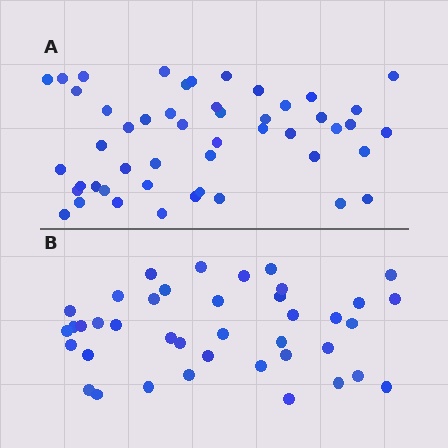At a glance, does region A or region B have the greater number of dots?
Region A (the top region) has more dots.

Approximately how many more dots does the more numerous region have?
Region A has roughly 8 or so more dots than region B.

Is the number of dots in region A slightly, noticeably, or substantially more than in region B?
Region A has only slightly more — the two regions are fairly close. The ratio is roughly 1.2 to 1.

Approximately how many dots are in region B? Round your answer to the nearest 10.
About 40 dots.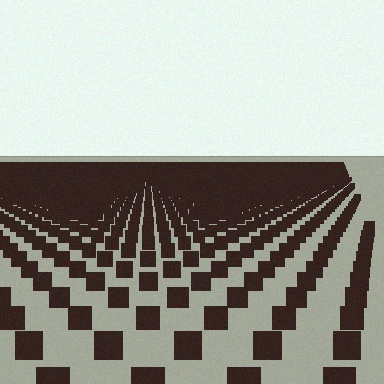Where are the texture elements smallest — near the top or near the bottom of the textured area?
Near the top.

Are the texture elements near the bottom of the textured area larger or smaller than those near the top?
Larger. Near the bottom, elements are closer to the viewer and appear at a bigger on-screen size.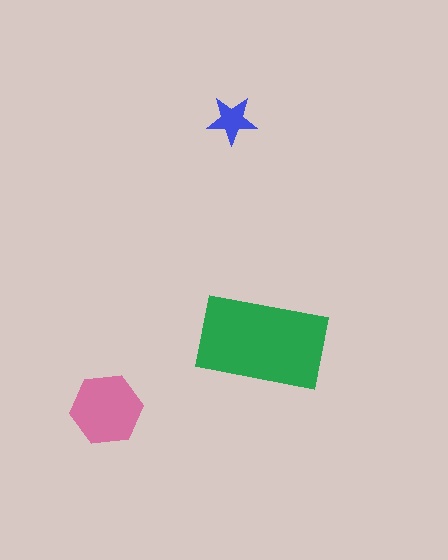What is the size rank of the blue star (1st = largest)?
3rd.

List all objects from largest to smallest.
The green rectangle, the pink hexagon, the blue star.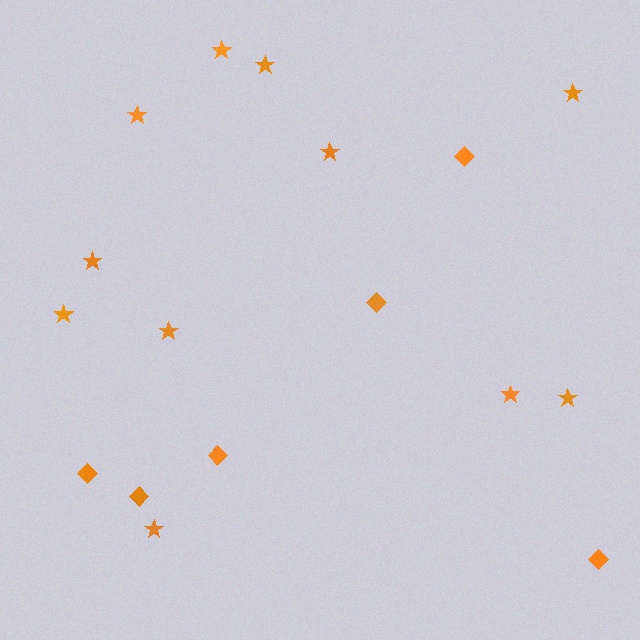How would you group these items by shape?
There are 2 groups: one group of diamonds (6) and one group of stars (11).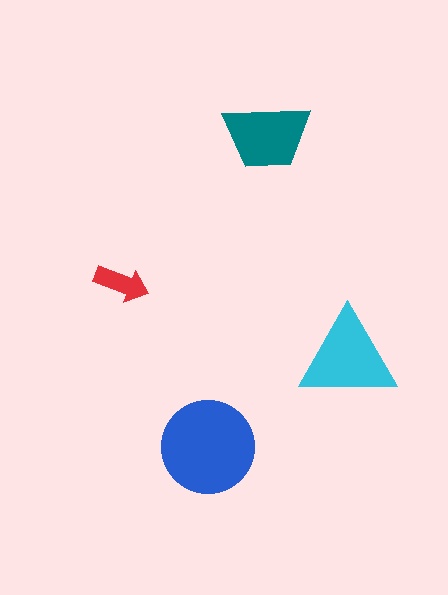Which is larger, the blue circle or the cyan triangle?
The blue circle.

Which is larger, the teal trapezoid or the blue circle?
The blue circle.